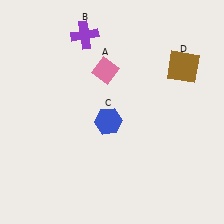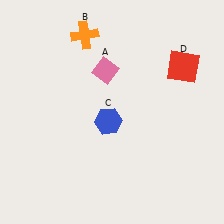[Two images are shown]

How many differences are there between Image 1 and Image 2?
There are 2 differences between the two images.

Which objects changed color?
B changed from purple to orange. D changed from brown to red.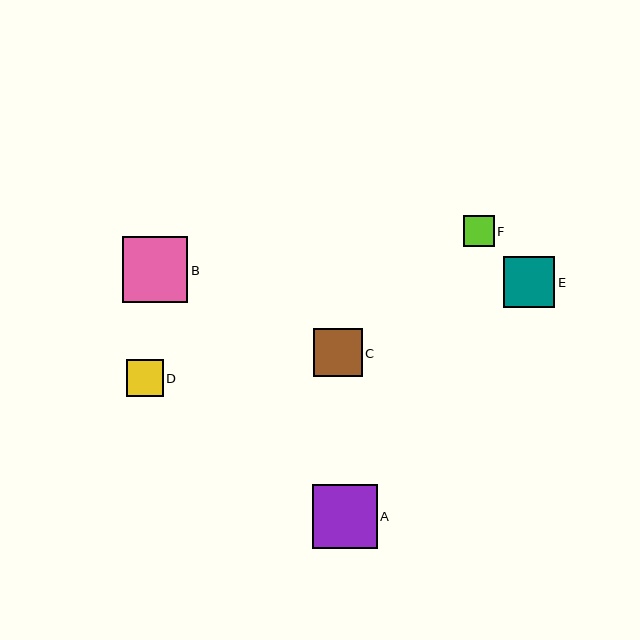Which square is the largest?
Square B is the largest with a size of approximately 66 pixels.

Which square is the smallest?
Square F is the smallest with a size of approximately 31 pixels.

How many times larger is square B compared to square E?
Square B is approximately 1.3 times the size of square E.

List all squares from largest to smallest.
From largest to smallest: B, A, E, C, D, F.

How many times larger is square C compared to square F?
Square C is approximately 1.6 times the size of square F.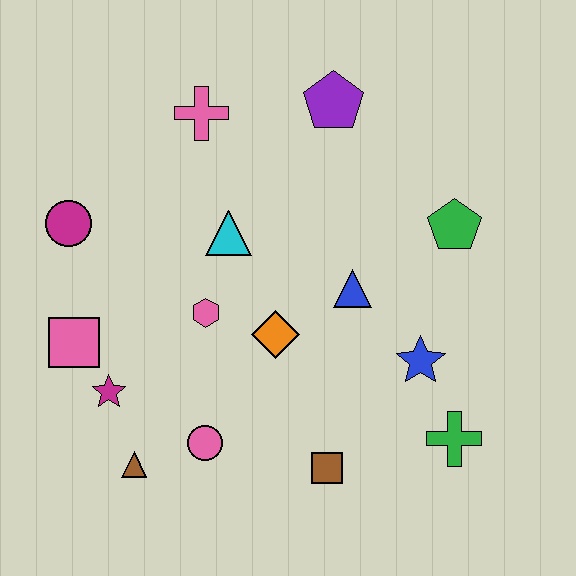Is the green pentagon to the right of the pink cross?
Yes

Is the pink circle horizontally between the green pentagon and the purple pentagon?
No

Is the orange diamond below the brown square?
No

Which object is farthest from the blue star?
The magenta circle is farthest from the blue star.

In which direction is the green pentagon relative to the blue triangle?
The green pentagon is to the right of the blue triangle.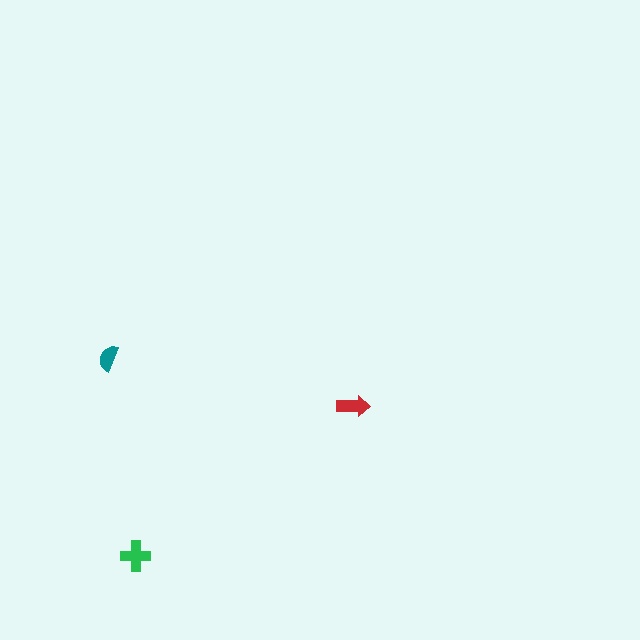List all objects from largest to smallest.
The green cross, the red arrow, the teal semicircle.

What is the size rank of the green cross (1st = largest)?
1st.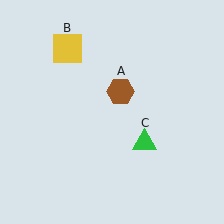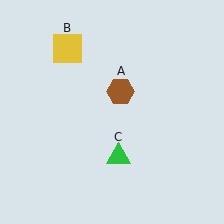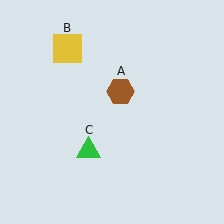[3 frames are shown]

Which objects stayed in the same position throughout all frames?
Brown hexagon (object A) and yellow square (object B) remained stationary.